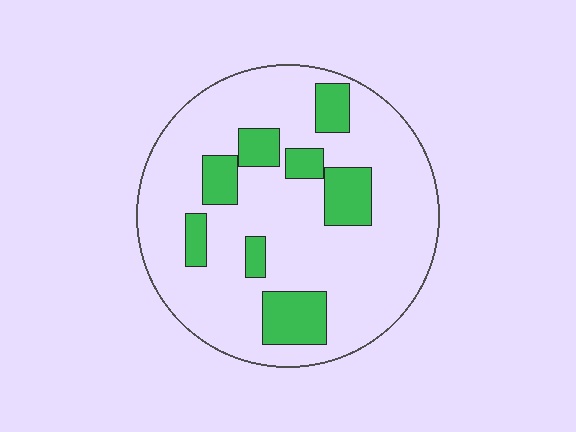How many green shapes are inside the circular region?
8.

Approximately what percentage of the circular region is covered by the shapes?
Approximately 20%.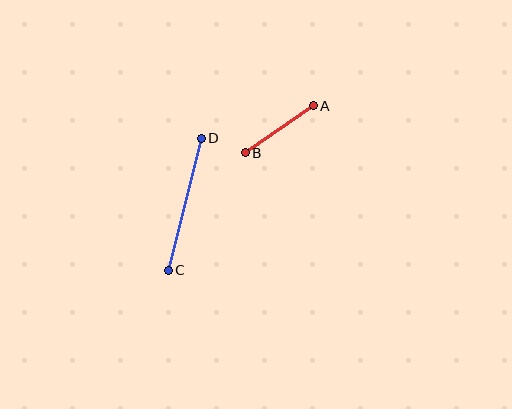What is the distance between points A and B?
The distance is approximately 83 pixels.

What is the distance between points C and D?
The distance is approximately 136 pixels.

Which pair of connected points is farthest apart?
Points C and D are farthest apart.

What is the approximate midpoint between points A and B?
The midpoint is at approximately (279, 129) pixels.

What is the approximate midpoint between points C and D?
The midpoint is at approximately (185, 204) pixels.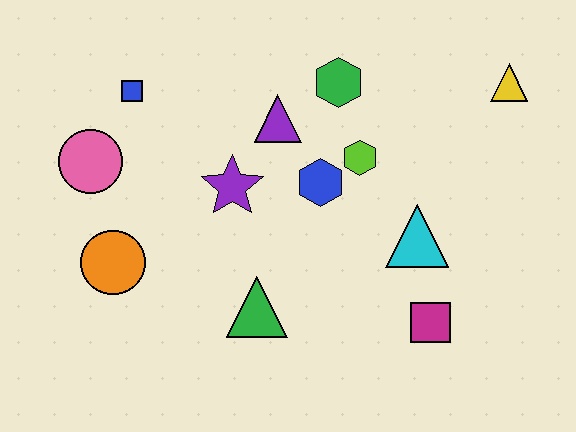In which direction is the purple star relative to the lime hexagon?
The purple star is to the left of the lime hexagon.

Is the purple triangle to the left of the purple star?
No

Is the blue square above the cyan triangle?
Yes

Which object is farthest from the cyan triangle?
The pink circle is farthest from the cyan triangle.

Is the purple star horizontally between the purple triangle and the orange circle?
Yes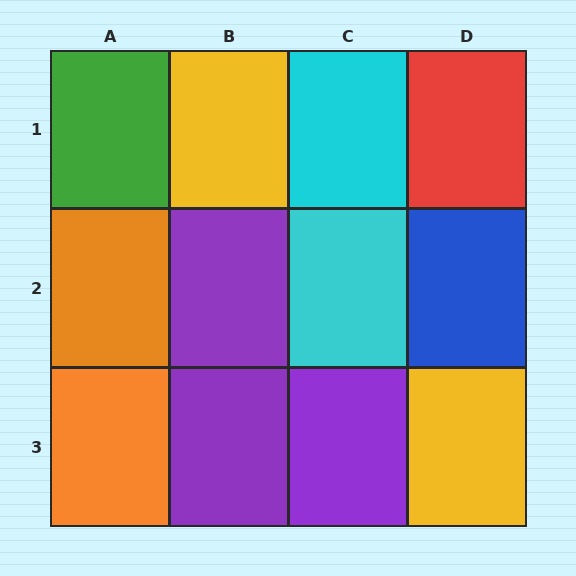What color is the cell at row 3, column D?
Yellow.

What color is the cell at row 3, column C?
Purple.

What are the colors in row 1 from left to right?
Green, yellow, cyan, red.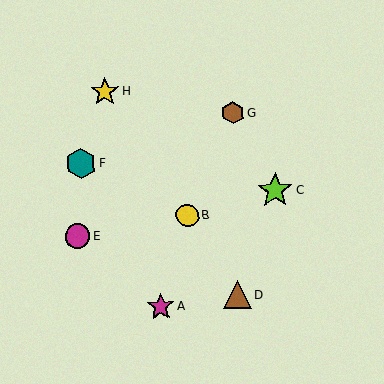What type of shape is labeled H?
Shape H is a yellow star.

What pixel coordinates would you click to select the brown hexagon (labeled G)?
Click at (233, 113) to select the brown hexagon G.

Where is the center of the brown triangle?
The center of the brown triangle is at (237, 295).